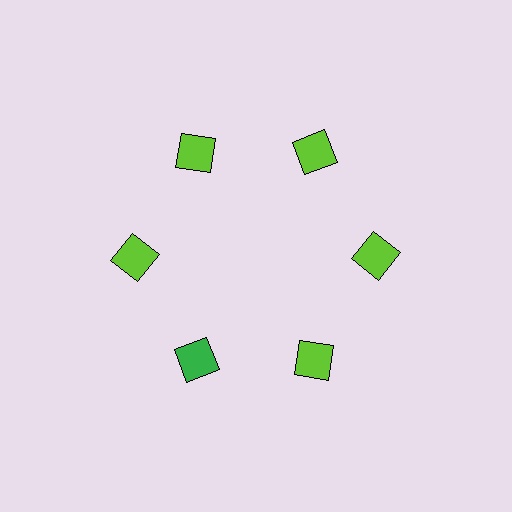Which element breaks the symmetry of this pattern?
The green diamond at roughly the 7 o'clock position breaks the symmetry. All other shapes are lime diamonds.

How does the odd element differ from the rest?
It has a different color: green instead of lime.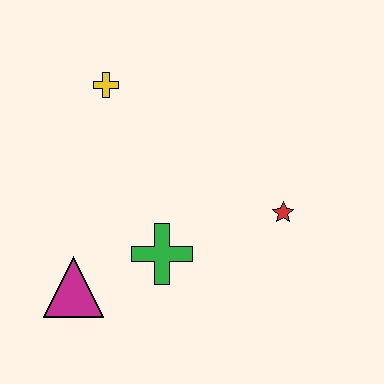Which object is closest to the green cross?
The magenta triangle is closest to the green cross.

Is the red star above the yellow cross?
No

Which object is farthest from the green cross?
The yellow cross is farthest from the green cross.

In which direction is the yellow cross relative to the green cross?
The yellow cross is above the green cross.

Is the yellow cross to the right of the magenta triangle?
Yes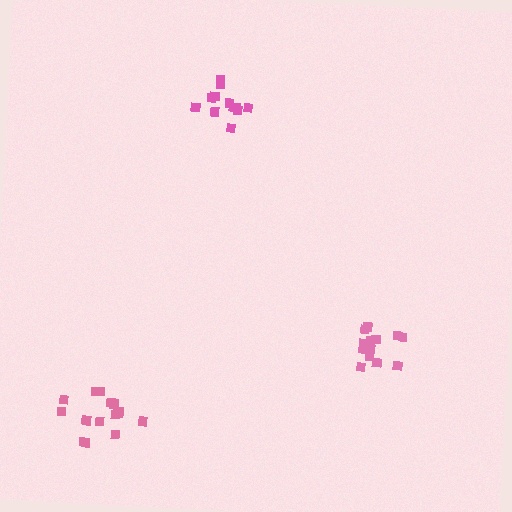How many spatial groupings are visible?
There are 3 spatial groupings.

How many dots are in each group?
Group 1: 16 dots, Group 2: 12 dots, Group 3: 16 dots (44 total).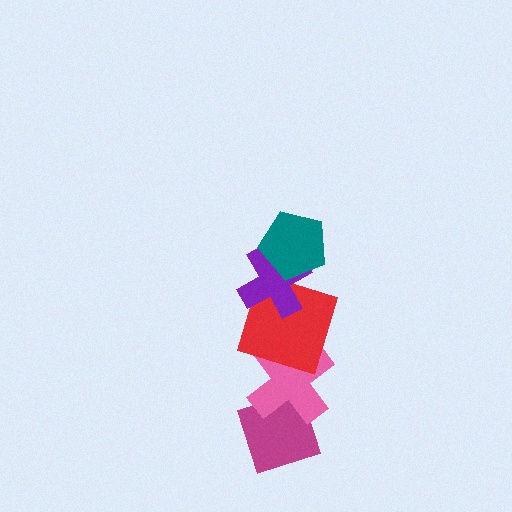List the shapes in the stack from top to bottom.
From top to bottom: the teal pentagon, the purple cross, the red square, the pink cross, the magenta diamond.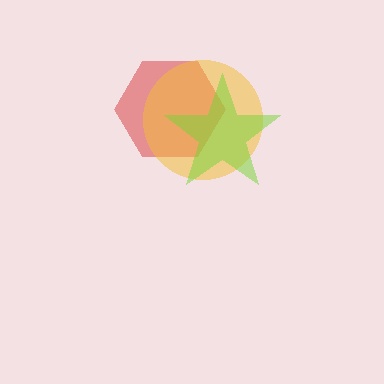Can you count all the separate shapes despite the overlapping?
Yes, there are 3 separate shapes.